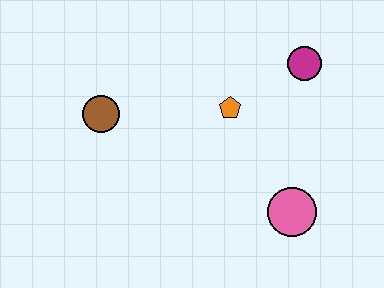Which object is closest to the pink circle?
The orange pentagon is closest to the pink circle.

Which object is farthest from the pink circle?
The brown circle is farthest from the pink circle.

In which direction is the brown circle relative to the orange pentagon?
The brown circle is to the left of the orange pentagon.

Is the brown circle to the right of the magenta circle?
No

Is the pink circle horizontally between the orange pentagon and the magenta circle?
Yes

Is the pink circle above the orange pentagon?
No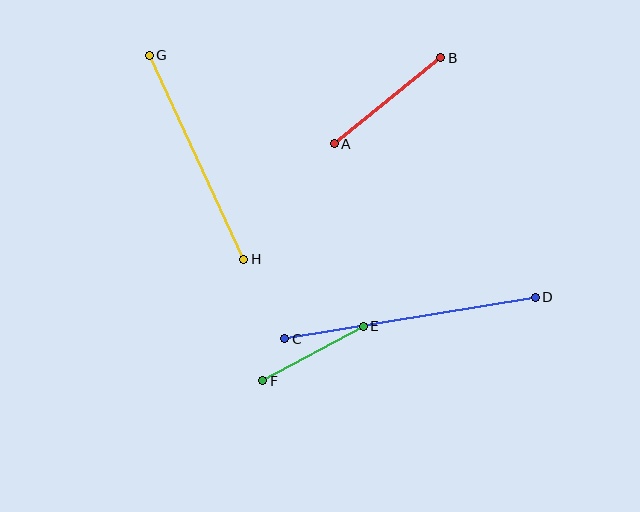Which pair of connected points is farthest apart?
Points C and D are farthest apart.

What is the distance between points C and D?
The distance is approximately 254 pixels.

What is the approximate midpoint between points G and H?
The midpoint is at approximately (196, 157) pixels.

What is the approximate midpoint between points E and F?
The midpoint is at approximately (313, 353) pixels.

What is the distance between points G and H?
The distance is approximately 225 pixels.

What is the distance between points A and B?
The distance is approximately 137 pixels.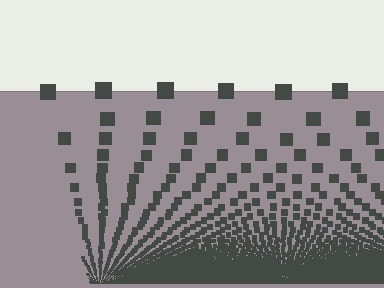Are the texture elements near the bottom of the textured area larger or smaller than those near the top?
Smaller. The gradient is inverted — elements near the bottom are smaller and denser.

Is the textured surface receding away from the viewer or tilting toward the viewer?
The surface appears to tilt toward the viewer. Texture elements get larger and sparser toward the top.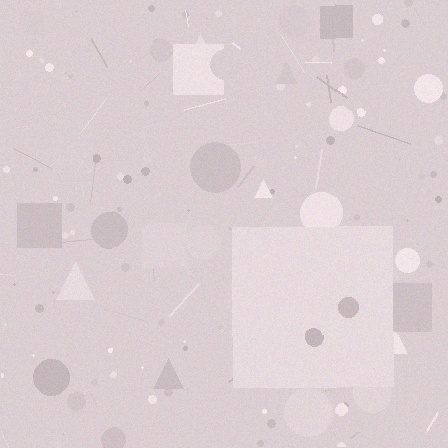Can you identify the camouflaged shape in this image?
The camouflaged shape is a square.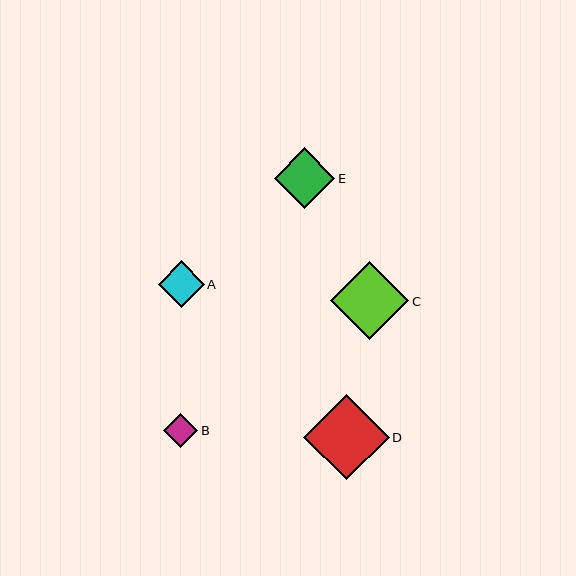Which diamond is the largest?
Diamond D is the largest with a size of approximately 86 pixels.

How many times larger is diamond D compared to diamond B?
Diamond D is approximately 2.5 times the size of diamond B.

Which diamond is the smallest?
Diamond B is the smallest with a size of approximately 34 pixels.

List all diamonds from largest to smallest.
From largest to smallest: D, C, E, A, B.